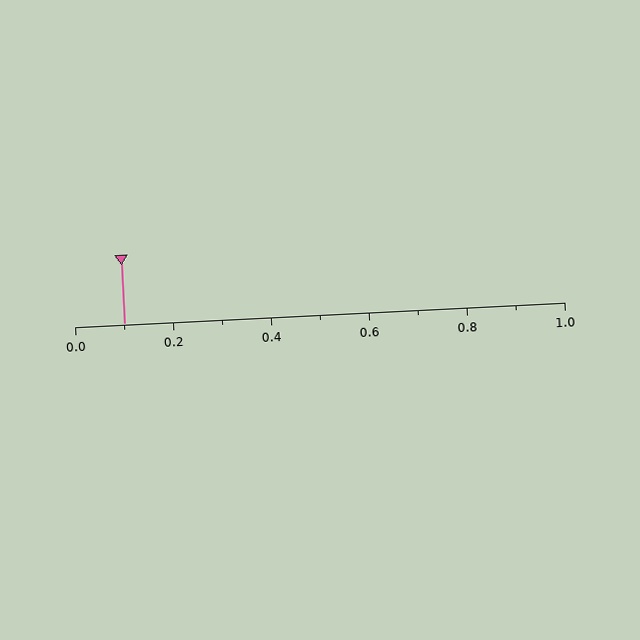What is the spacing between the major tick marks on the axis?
The major ticks are spaced 0.2 apart.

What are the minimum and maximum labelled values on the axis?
The axis runs from 0.0 to 1.0.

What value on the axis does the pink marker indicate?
The marker indicates approximately 0.1.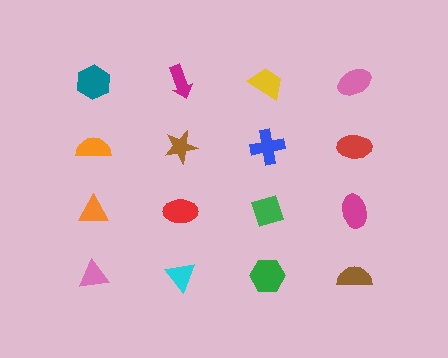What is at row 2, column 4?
A red ellipse.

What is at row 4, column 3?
A green hexagon.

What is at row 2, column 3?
A blue cross.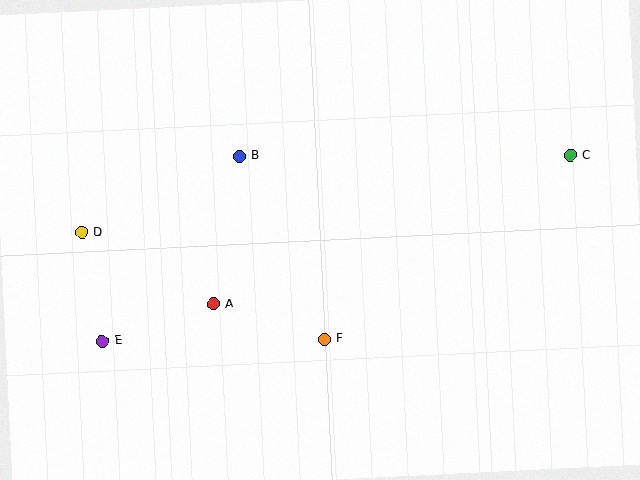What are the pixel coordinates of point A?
Point A is at (213, 304).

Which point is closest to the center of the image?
Point F at (324, 339) is closest to the center.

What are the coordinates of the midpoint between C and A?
The midpoint between C and A is at (392, 230).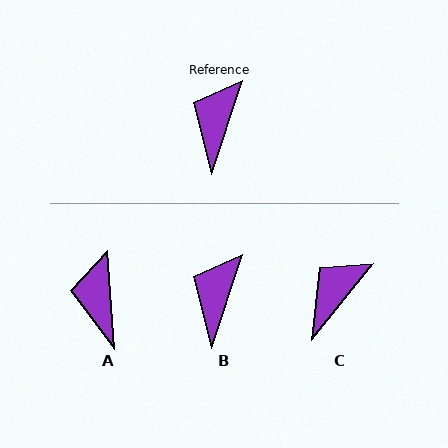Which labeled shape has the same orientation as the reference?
B.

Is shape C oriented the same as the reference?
No, it is off by about 20 degrees.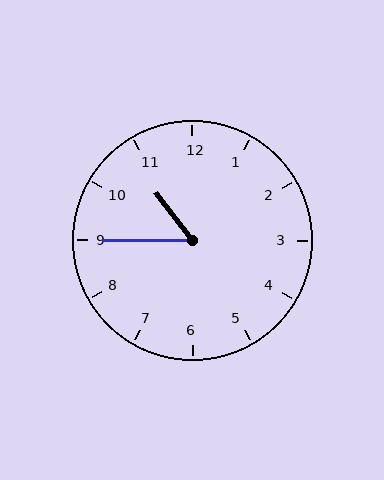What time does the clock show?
10:45.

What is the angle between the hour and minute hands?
Approximately 52 degrees.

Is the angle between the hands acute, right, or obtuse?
It is acute.